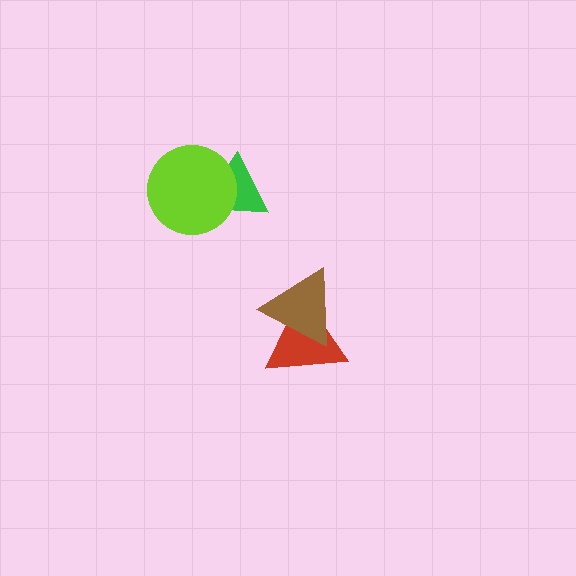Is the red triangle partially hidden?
Yes, it is partially covered by another shape.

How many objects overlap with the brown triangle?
1 object overlaps with the brown triangle.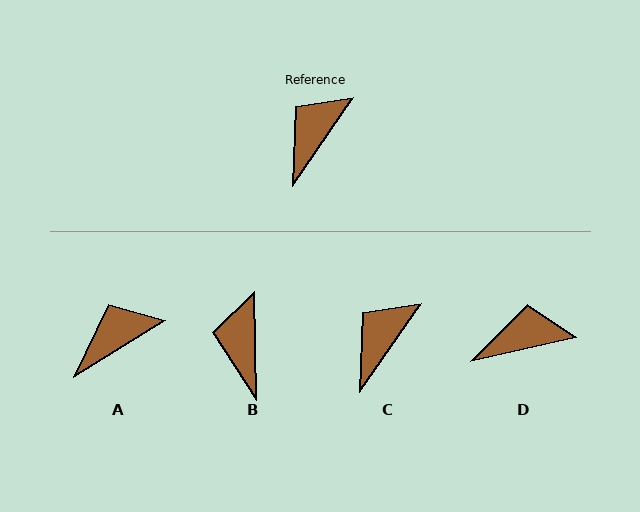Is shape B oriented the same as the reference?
No, it is off by about 35 degrees.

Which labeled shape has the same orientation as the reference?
C.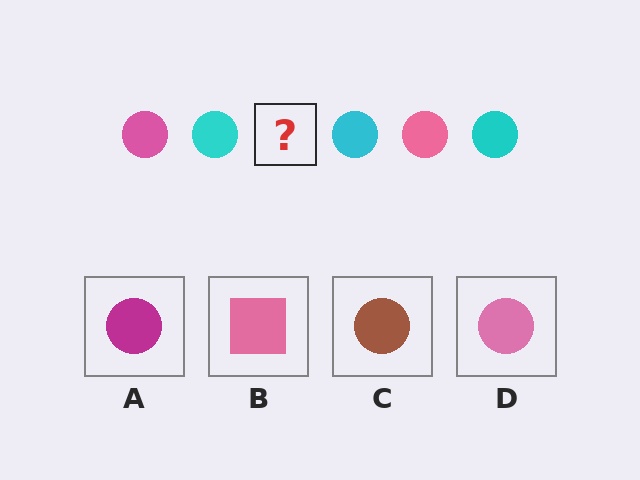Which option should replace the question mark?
Option D.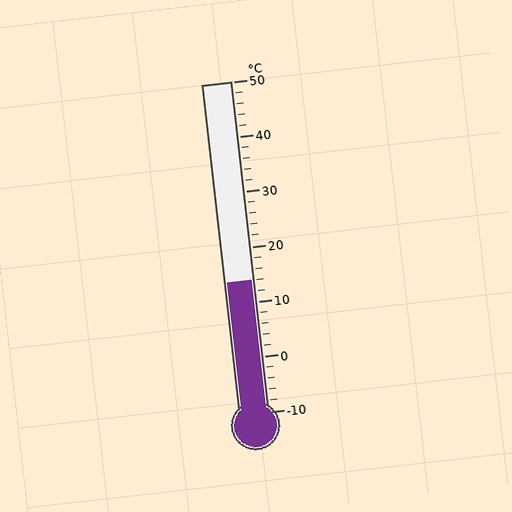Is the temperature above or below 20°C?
The temperature is below 20°C.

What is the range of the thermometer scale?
The thermometer scale ranges from -10°C to 50°C.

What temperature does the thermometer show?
The thermometer shows approximately 14°C.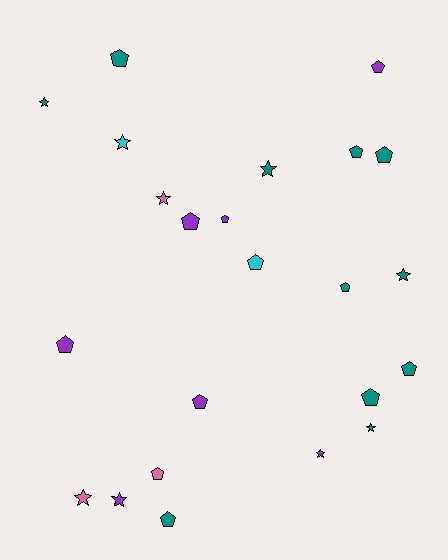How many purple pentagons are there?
There are 5 purple pentagons.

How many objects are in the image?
There are 23 objects.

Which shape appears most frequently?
Pentagon, with 14 objects.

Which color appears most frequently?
Teal, with 11 objects.